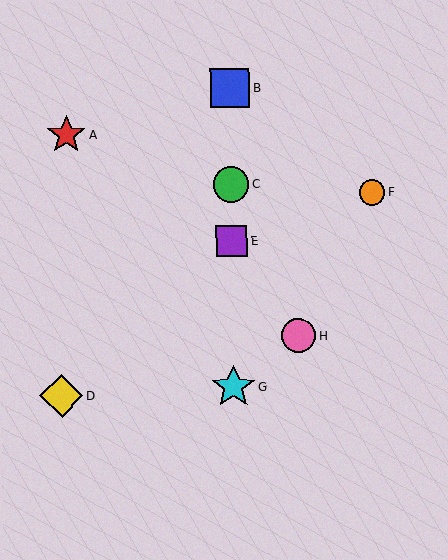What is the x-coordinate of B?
Object B is at x≈230.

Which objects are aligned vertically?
Objects B, C, E, G are aligned vertically.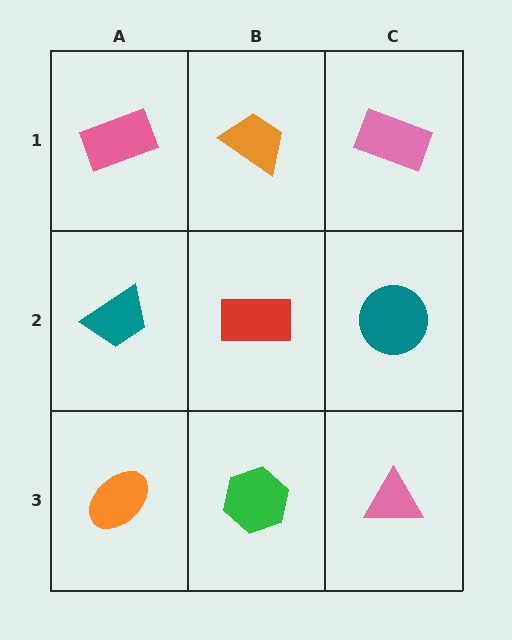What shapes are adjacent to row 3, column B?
A red rectangle (row 2, column B), an orange ellipse (row 3, column A), a pink triangle (row 3, column C).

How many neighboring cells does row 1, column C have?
2.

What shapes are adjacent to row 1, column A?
A teal trapezoid (row 2, column A), an orange trapezoid (row 1, column B).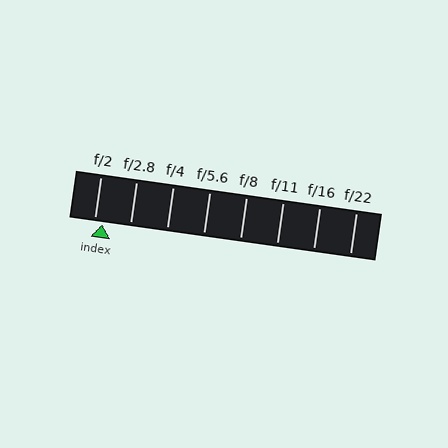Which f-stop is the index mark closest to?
The index mark is closest to f/2.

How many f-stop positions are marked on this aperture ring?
There are 8 f-stop positions marked.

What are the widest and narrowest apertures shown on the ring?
The widest aperture shown is f/2 and the narrowest is f/22.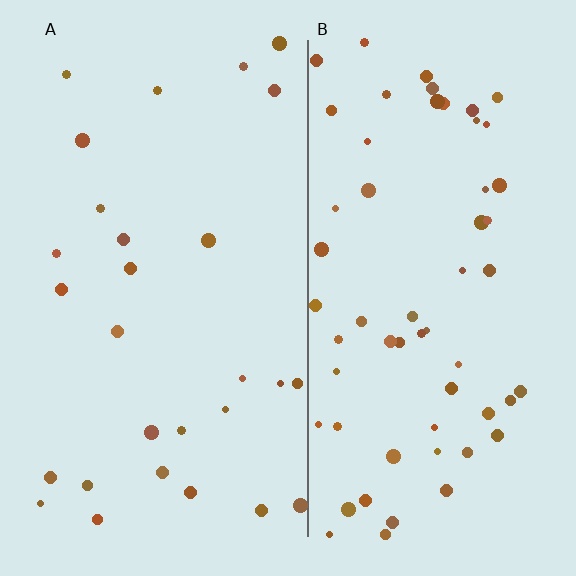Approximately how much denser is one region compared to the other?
Approximately 2.1× — region B over region A.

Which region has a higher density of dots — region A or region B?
B (the right).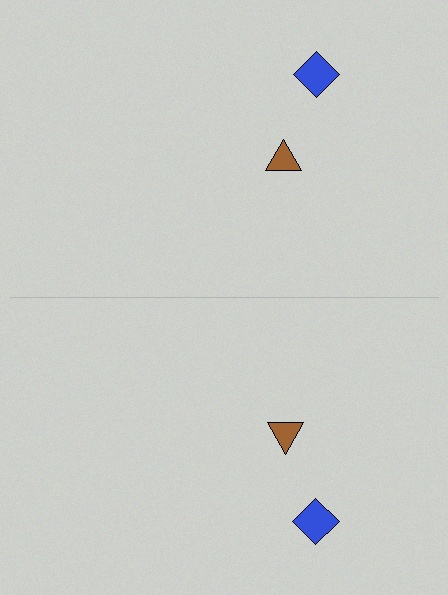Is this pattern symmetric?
Yes, this pattern has bilateral (reflection) symmetry.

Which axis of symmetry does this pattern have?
The pattern has a horizontal axis of symmetry running through the center of the image.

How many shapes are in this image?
There are 4 shapes in this image.